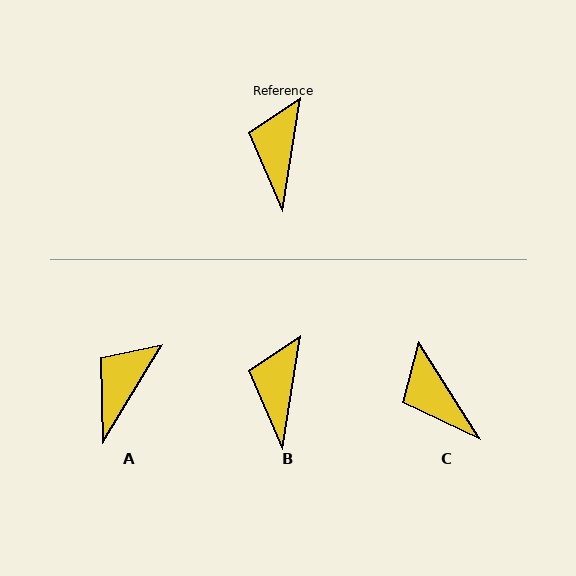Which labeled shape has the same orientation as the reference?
B.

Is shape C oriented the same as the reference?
No, it is off by about 42 degrees.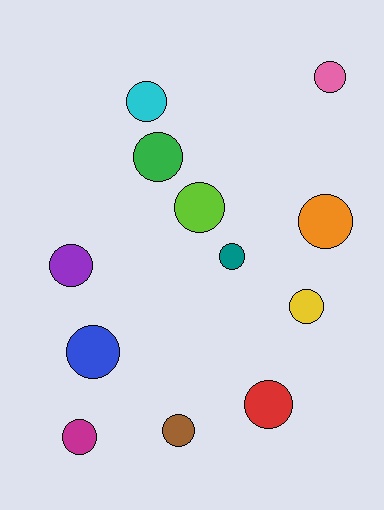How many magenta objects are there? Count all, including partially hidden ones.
There is 1 magenta object.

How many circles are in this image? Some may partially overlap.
There are 12 circles.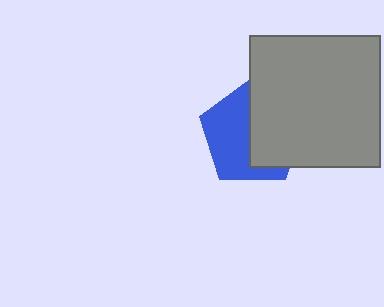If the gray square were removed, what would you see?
You would see the complete blue pentagon.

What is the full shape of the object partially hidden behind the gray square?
The partially hidden object is a blue pentagon.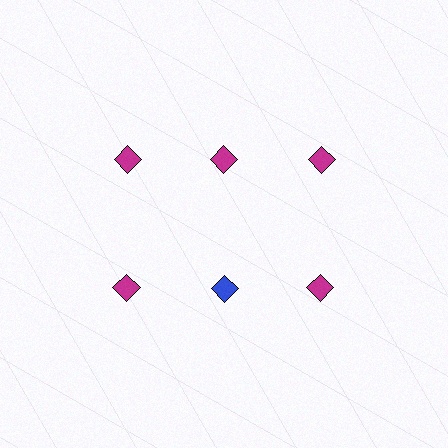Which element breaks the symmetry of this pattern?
The blue diamond in the second row, second from left column breaks the symmetry. All other shapes are magenta diamonds.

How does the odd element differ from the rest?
It has a different color: blue instead of magenta.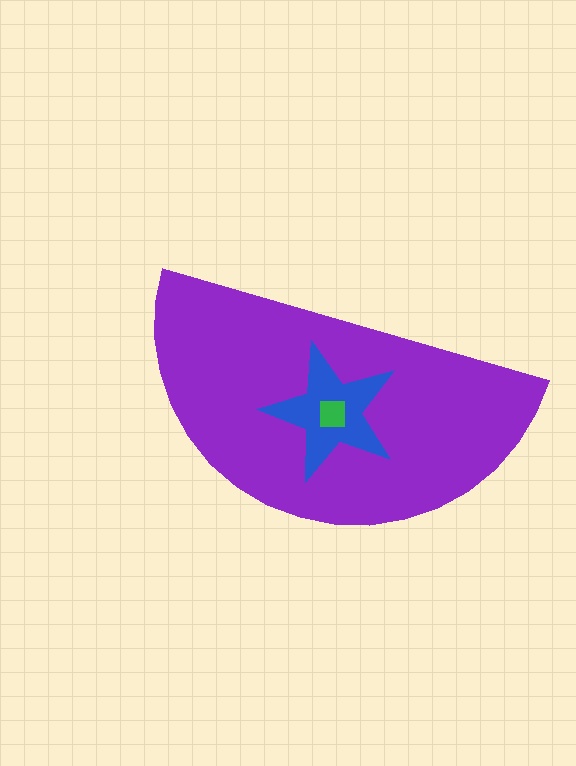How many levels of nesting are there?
3.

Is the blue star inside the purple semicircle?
Yes.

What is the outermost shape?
The purple semicircle.